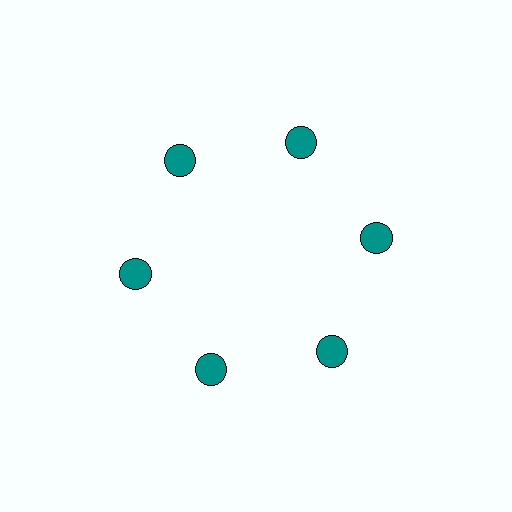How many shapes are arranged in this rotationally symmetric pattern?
There are 6 shapes, arranged in 6 groups of 1.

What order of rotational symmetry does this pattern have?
This pattern has 6-fold rotational symmetry.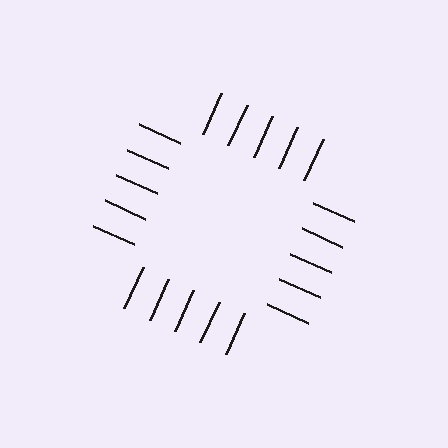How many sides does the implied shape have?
4 sides — the line-ends trace a square.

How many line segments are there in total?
20 — 5 along each of the 4 edges.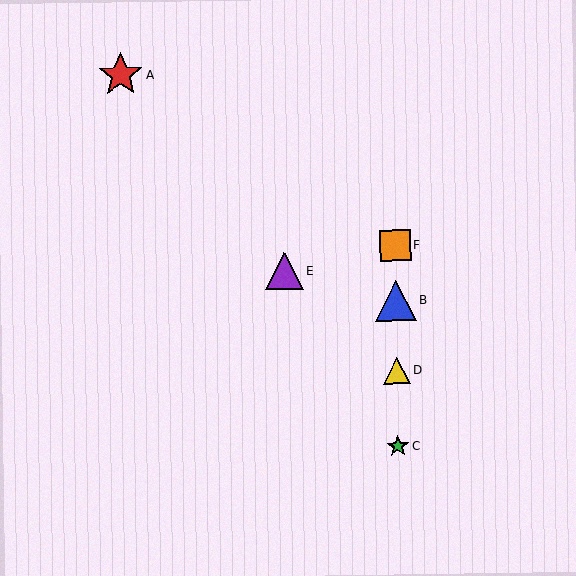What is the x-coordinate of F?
Object F is at x≈395.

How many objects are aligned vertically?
4 objects (B, C, D, F) are aligned vertically.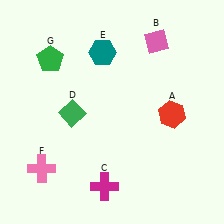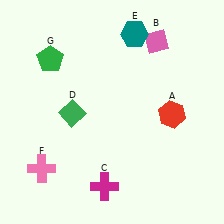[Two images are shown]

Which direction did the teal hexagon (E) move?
The teal hexagon (E) moved right.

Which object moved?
The teal hexagon (E) moved right.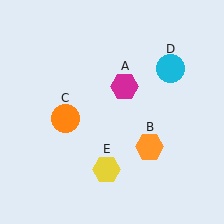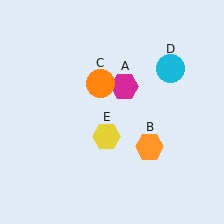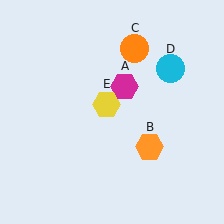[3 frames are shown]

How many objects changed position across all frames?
2 objects changed position: orange circle (object C), yellow hexagon (object E).